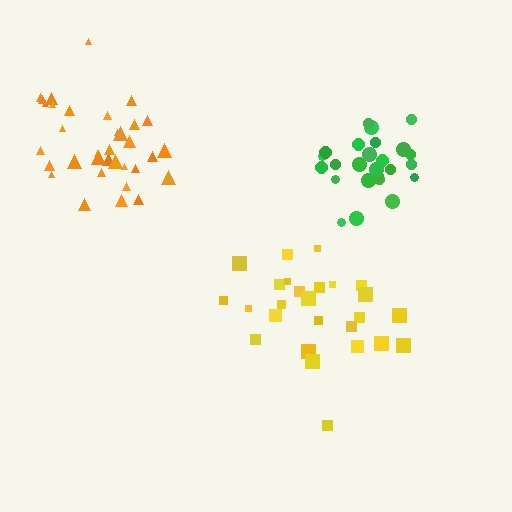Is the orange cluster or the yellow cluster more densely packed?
Orange.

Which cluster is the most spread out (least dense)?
Yellow.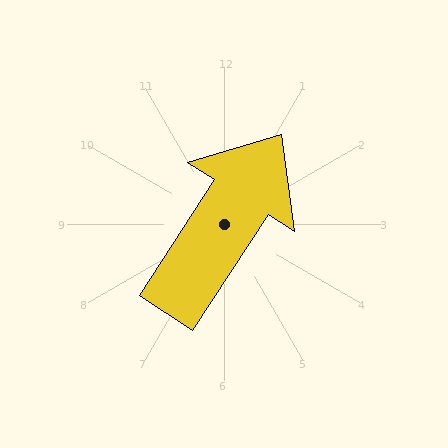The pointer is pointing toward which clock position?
Roughly 1 o'clock.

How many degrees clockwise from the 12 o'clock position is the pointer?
Approximately 33 degrees.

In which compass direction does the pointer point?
Northeast.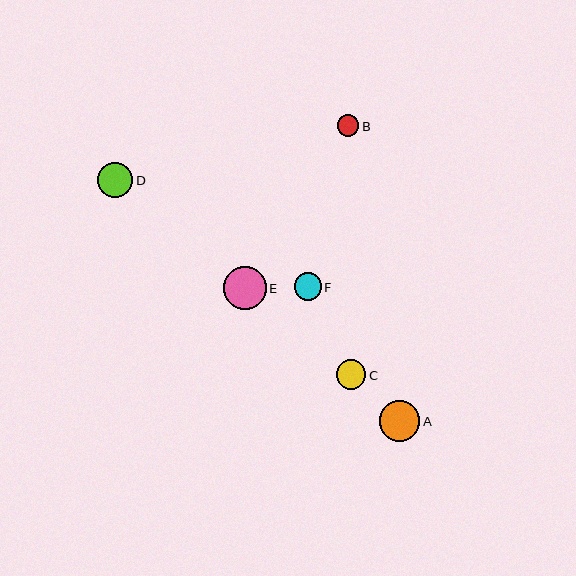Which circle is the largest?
Circle E is the largest with a size of approximately 43 pixels.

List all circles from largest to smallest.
From largest to smallest: E, A, D, C, F, B.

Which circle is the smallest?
Circle B is the smallest with a size of approximately 21 pixels.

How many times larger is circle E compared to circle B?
Circle E is approximately 2.0 times the size of circle B.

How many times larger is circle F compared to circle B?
Circle F is approximately 1.3 times the size of circle B.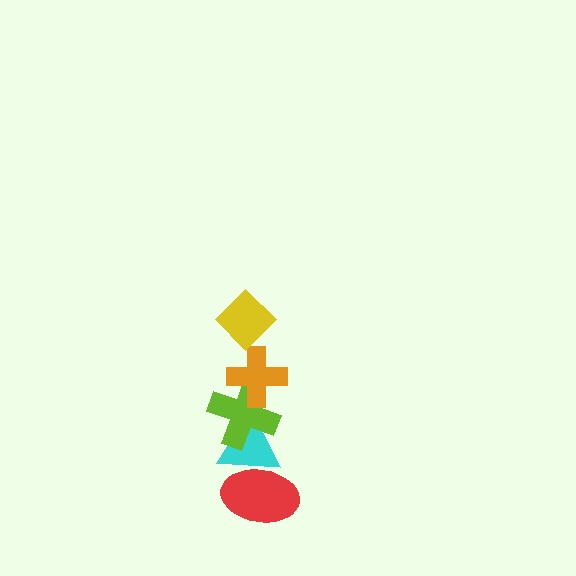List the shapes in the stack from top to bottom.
From top to bottom: the yellow diamond, the orange cross, the lime cross, the cyan triangle, the red ellipse.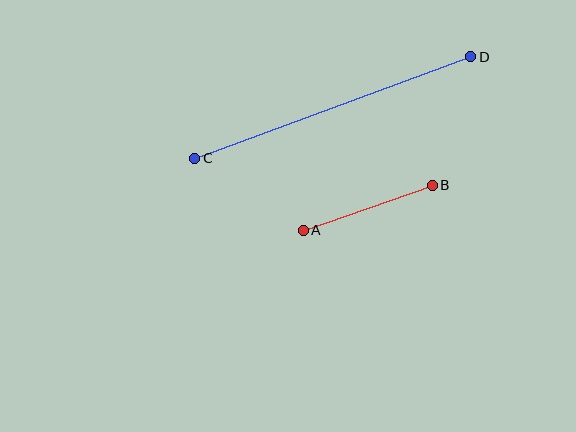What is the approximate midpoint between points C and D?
The midpoint is at approximately (333, 107) pixels.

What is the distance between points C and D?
The distance is approximately 294 pixels.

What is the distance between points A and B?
The distance is approximately 137 pixels.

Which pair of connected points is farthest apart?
Points C and D are farthest apart.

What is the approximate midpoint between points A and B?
The midpoint is at approximately (368, 208) pixels.